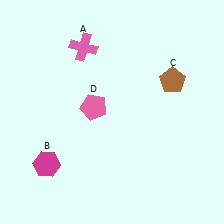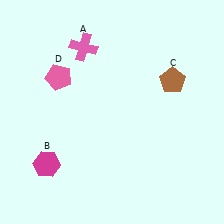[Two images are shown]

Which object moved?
The pink pentagon (D) moved left.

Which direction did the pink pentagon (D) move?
The pink pentagon (D) moved left.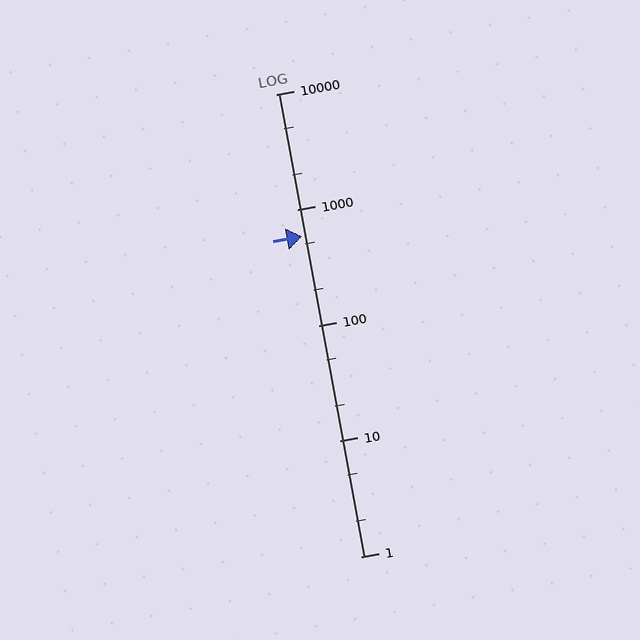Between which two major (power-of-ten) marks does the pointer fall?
The pointer is between 100 and 1000.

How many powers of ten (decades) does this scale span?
The scale spans 4 decades, from 1 to 10000.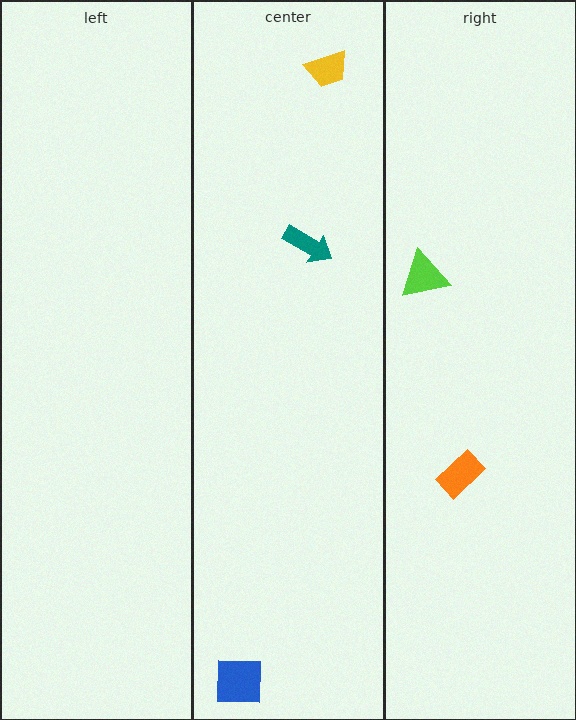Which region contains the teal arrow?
The center region.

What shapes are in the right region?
The orange rectangle, the lime triangle.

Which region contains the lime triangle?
The right region.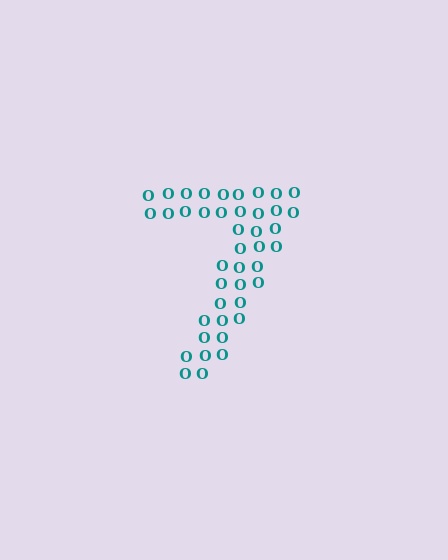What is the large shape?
The large shape is the digit 7.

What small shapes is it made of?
It is made of small letter O's.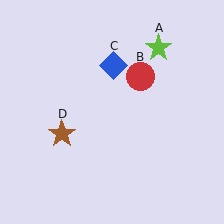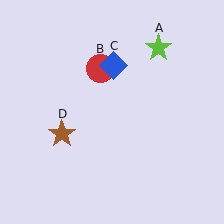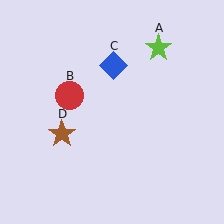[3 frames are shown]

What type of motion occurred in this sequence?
The red circle (object B) rotated counterclockwise around the center of the scene.